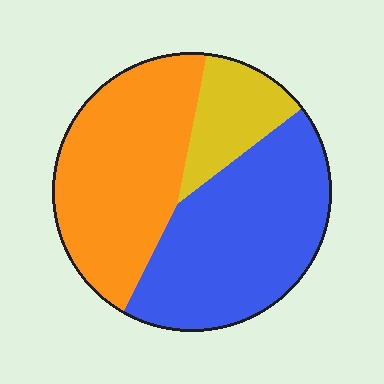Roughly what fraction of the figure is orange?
Orange covers 41% of the figure.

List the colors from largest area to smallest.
From largest to smallest: blue, orange, yellow.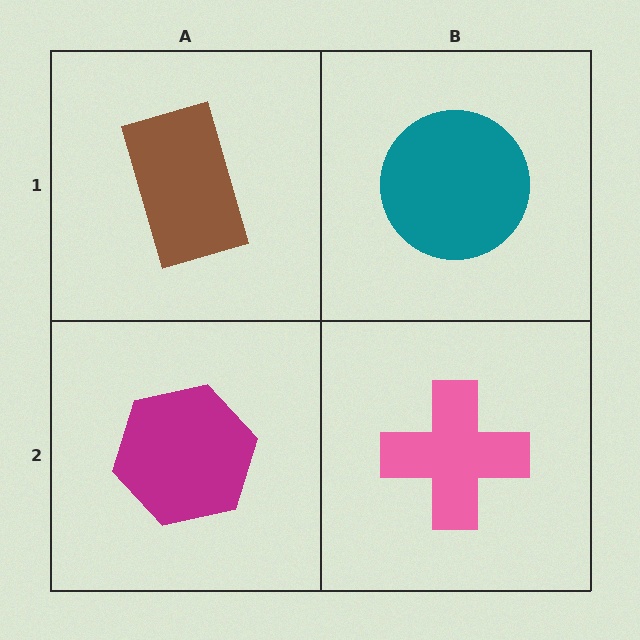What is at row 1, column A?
A brown rectangle.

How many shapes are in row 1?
2 shapes.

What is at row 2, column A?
A magenta hexagon.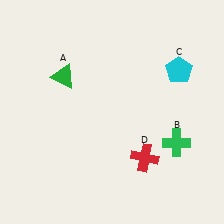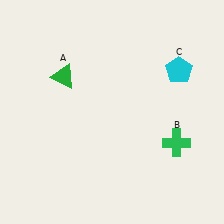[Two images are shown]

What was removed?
The red cross (D) was removed in Image 2.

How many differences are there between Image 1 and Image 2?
There is 1 difference between the two images.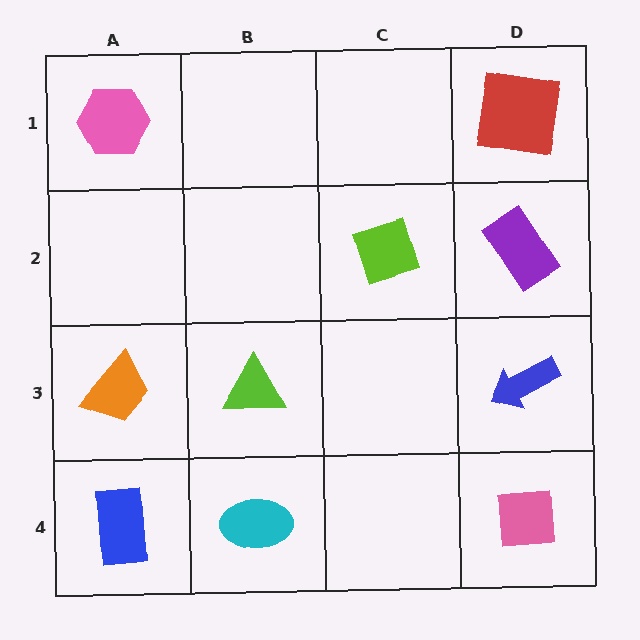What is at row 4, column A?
A blue rectangle.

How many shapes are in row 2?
2 shapes.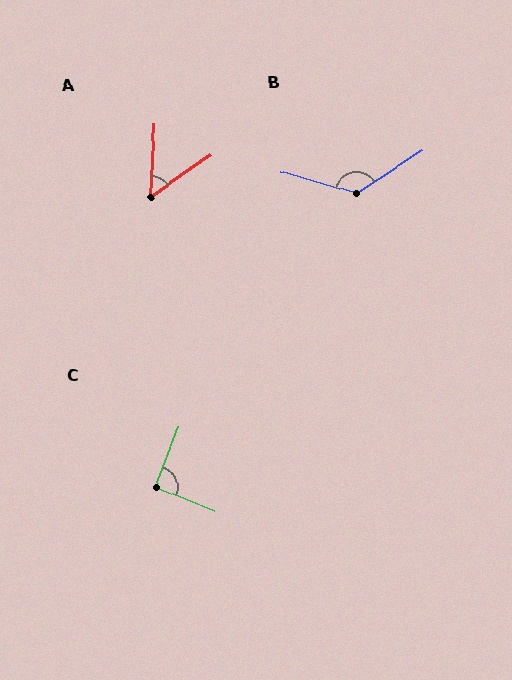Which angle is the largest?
B, at approximately 131 degrees.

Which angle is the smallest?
A, at approximately 52 degrees.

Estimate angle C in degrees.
Approximately 91 degrees.